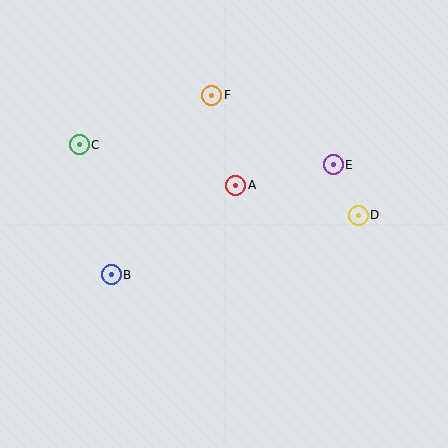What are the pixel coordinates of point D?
Point D is at (358, 215).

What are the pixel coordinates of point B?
Point B is at (111, 275).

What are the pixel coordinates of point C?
Point C is at (79, 145).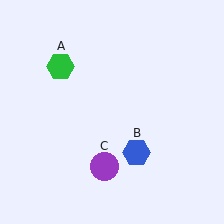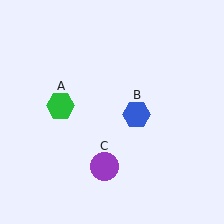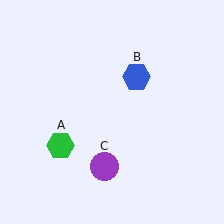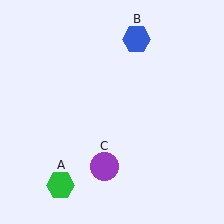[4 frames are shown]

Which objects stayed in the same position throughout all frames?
Purple circle (object C) remained stationary.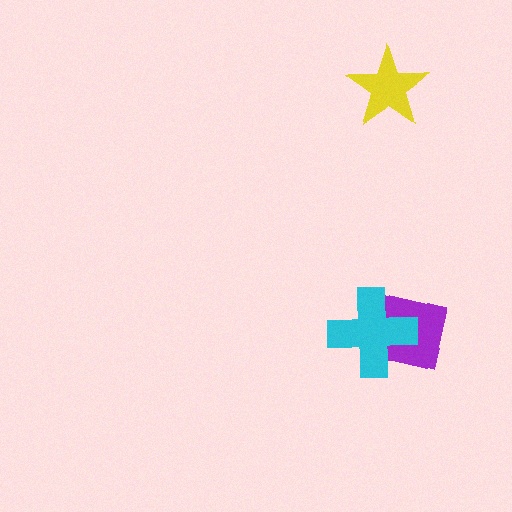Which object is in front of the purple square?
The cyan cross is in front of the purple square.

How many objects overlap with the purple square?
1 object overlaps with the purple square.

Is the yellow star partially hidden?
No, no other shape covers it.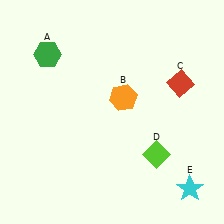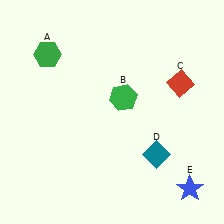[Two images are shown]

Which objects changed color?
B changed from orange to green. D changed from lime to teal. E changed from cyan to blue.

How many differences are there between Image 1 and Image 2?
There are 3 differences between the two images.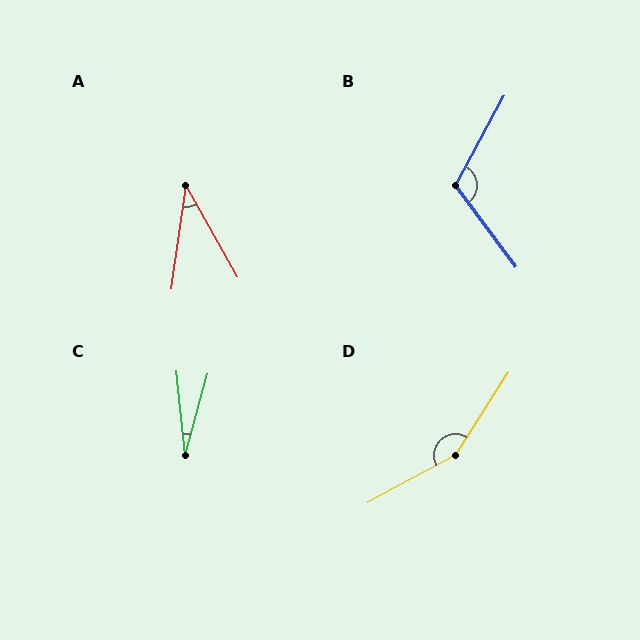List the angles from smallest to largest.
C (21°), A (38°), B (115°), D (151°).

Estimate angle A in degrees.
Approximately 38 degrees.